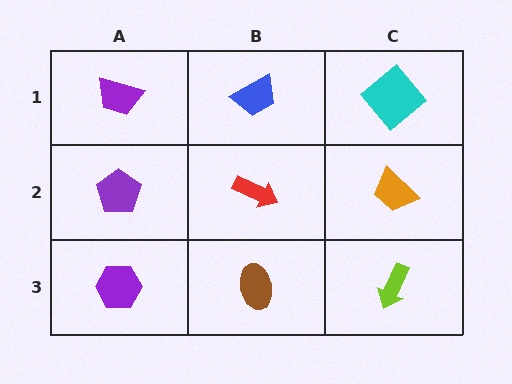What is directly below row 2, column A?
A purple hexagon.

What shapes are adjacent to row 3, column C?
An orange trapezoid (row 2, column C), a brown ellipse (row 3, column B).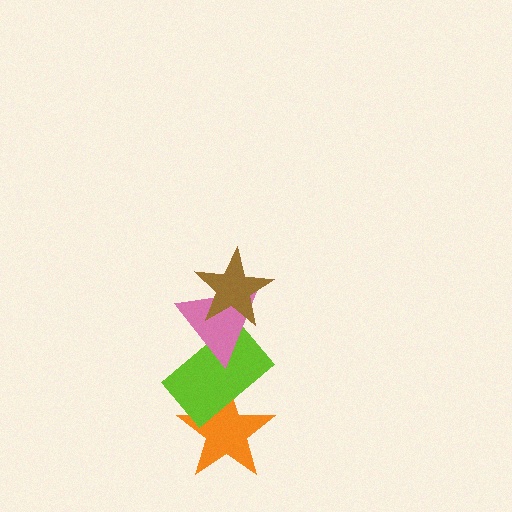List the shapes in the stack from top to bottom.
From top to bottom: the brown star, the pink triangle, the lime rectangle, the orange star.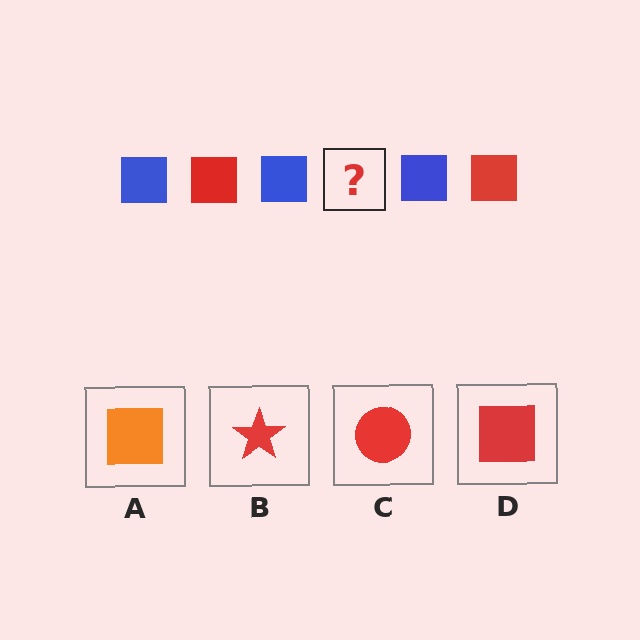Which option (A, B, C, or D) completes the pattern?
D.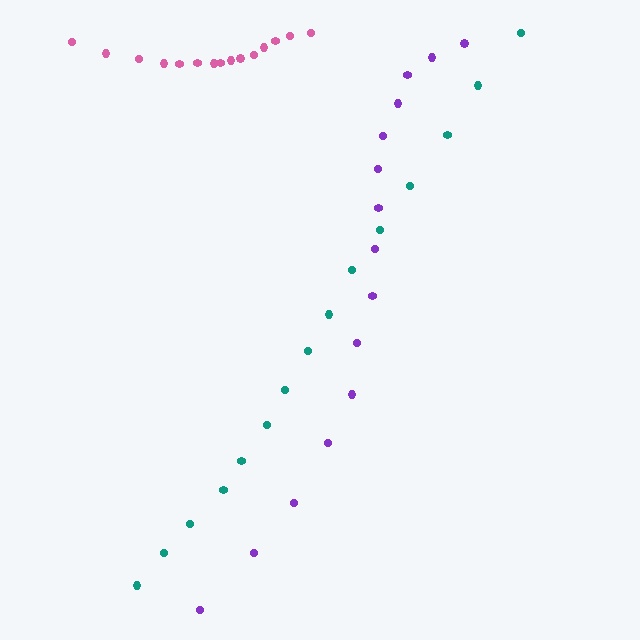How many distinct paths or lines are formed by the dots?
There are 3 distinct paths.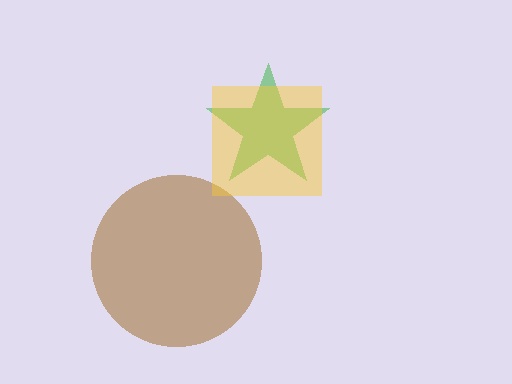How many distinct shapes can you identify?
There are 3 distinct shapes: a green star, a brown circle, a yellow square.